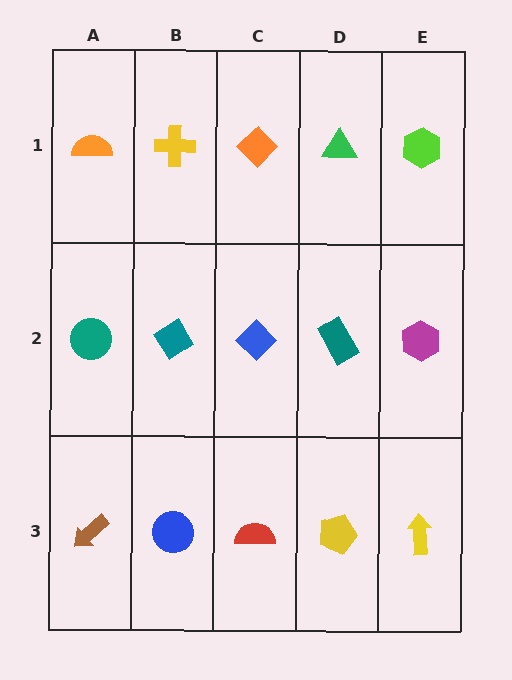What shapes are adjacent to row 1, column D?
A teal rectangle (row 2, column D), an orange diamond (row 1, column C), a lime hexagon (row 1, column E).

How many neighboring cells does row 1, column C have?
3.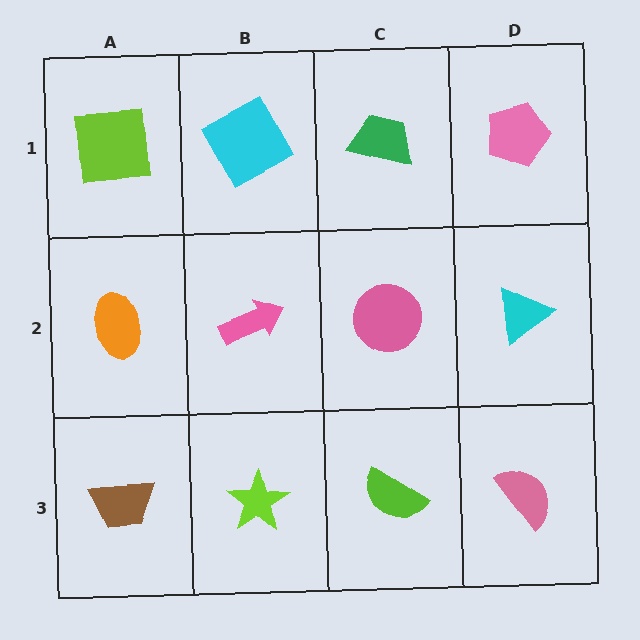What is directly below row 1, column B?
A pink arrow.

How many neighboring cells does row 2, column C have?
4.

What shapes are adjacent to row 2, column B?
A cyan square (row 1, column B), a lime star (row 3, column B), an orange ellipse (row 2, column A), a pink circle (row 2, column C).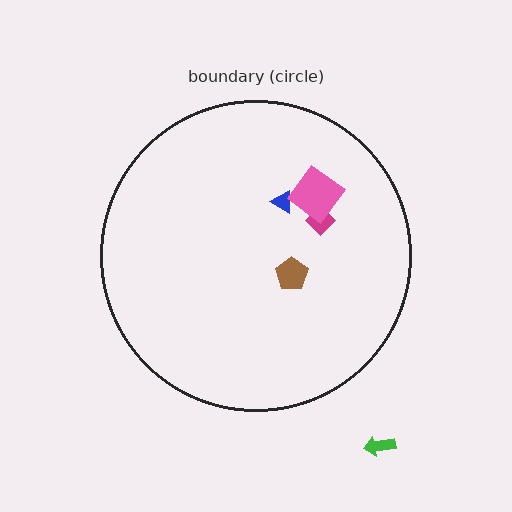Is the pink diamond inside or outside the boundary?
Inside.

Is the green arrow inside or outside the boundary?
Outside.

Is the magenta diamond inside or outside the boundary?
Inside.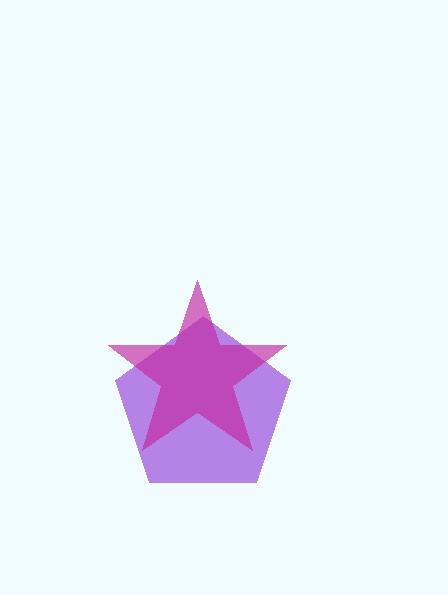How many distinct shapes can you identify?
There are 2 distinct shapes: a purple pentagon, a magenta star.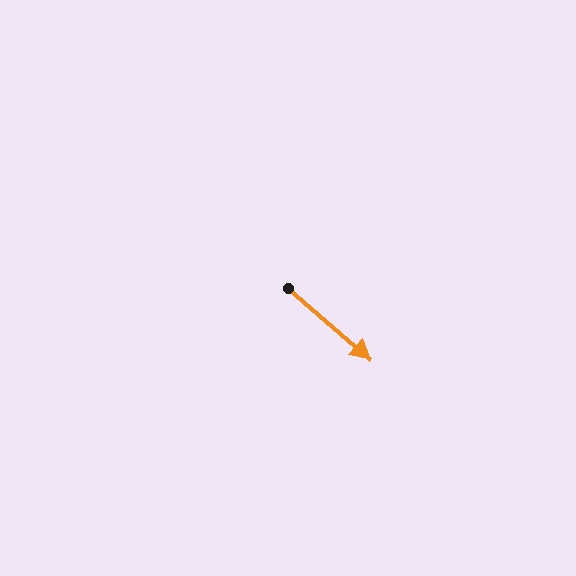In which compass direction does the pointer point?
Southeast.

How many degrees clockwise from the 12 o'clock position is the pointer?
Approximately 131 degrees.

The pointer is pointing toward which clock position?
Roughly 4 o'clock.